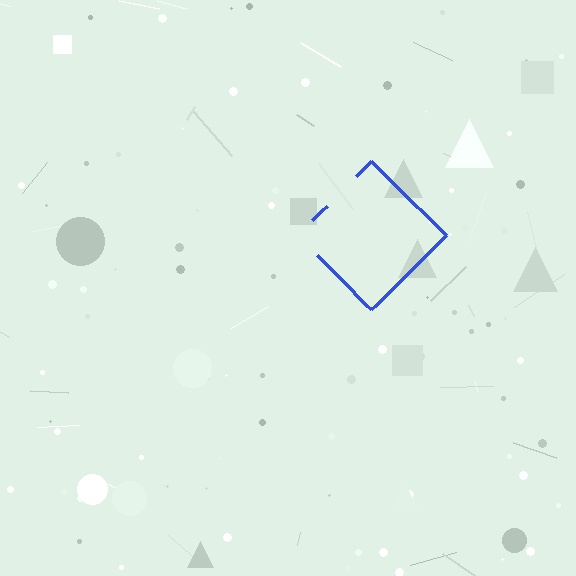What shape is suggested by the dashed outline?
The dashed outline suggests a diamond.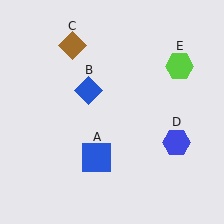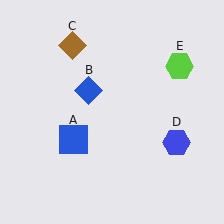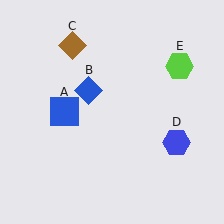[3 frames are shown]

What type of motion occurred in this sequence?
The blue square (object A) rotated clockwise around the center of the scene.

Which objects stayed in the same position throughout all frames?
Blue diamond (object B) and brown diamond (object C) and blue hexagon (object D) and lime hexagon (object E) remained stationary.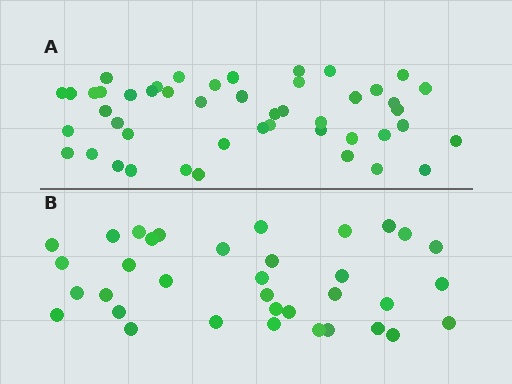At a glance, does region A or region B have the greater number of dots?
Region A (the top region) has more dots.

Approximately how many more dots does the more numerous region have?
Region A has roughly 12 or so more dots than region B.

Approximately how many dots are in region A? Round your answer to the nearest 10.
About 50 dots. (The exact count is 47, which rounds to 50.)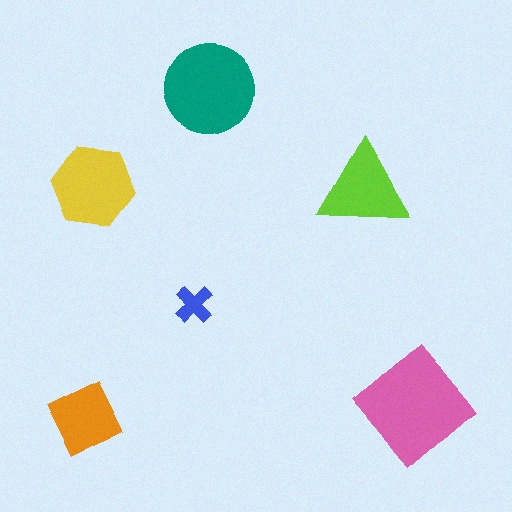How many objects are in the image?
There are 6 objects in the image.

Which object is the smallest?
The blue cross.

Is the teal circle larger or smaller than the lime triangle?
Larger.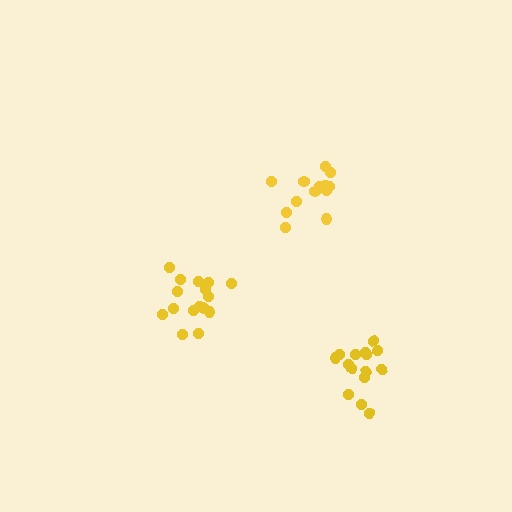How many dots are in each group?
Group 1: 15 dots, Group 2: 13 dots, Group 3: 17 dots (45 total).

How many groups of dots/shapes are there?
There are 3 groups.